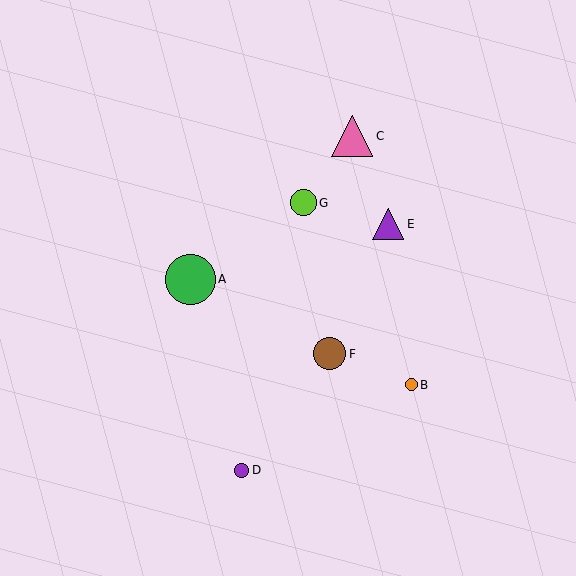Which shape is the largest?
The green circle (labeled A) is the largest.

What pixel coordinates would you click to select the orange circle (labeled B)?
Click at (411, 385) to select the orange circle B.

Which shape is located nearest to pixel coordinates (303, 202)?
The lime circle (labeled G) at (303, 203) is nearest to that location.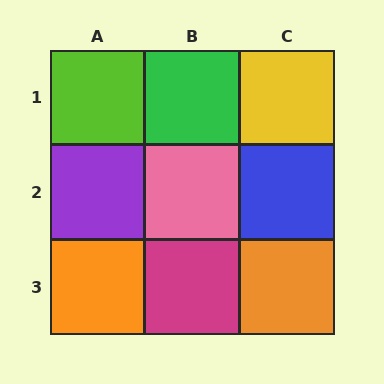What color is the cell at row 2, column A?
Purple.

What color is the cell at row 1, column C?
Yellow.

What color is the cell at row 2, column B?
Pink.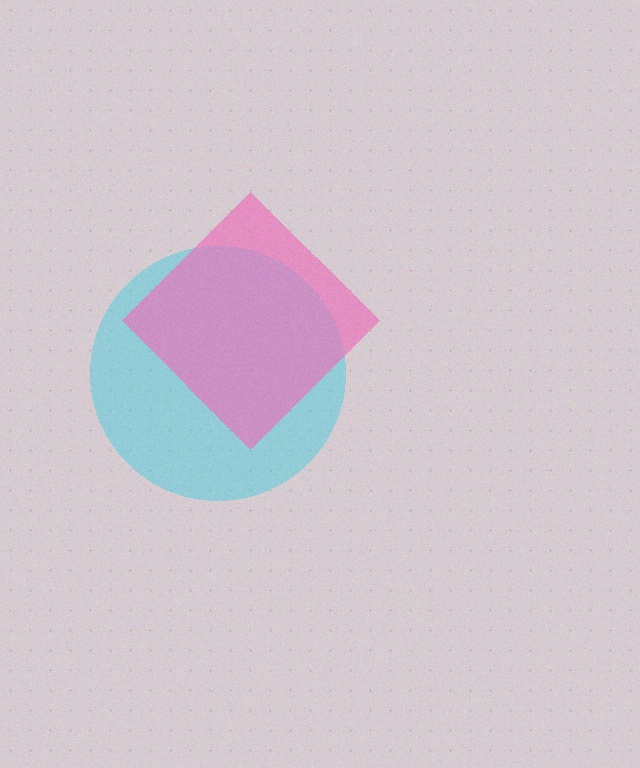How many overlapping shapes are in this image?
There are 2 overlapping shapes in the image.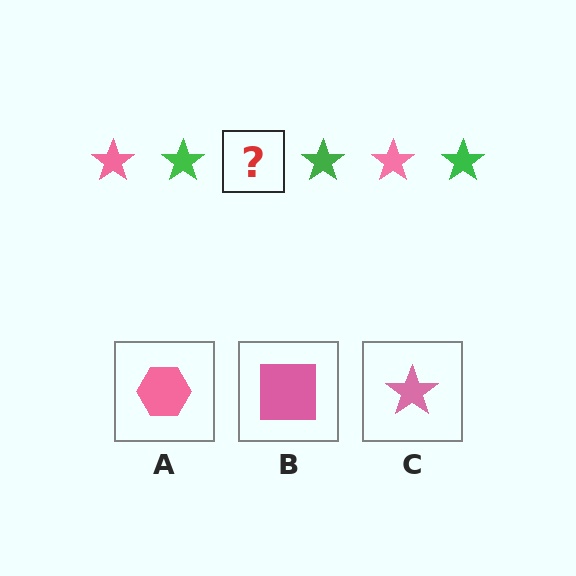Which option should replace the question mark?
Option C.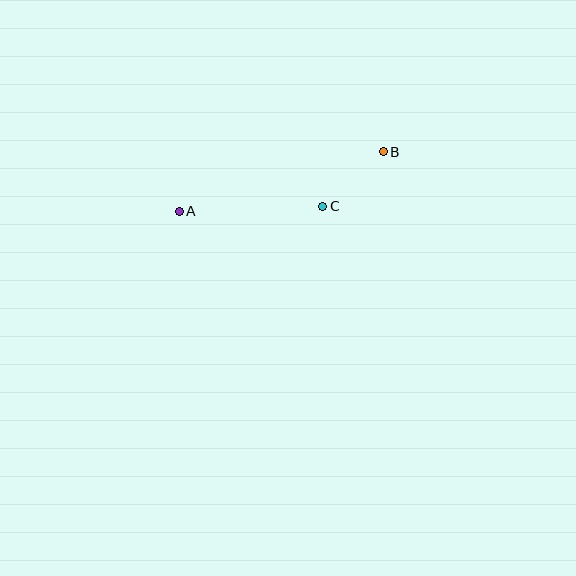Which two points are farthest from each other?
Points A and B are farthest from each other.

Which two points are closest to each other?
Points B and C are closest to each other.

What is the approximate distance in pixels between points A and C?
The distance between A and C is approximately 144 pixels.